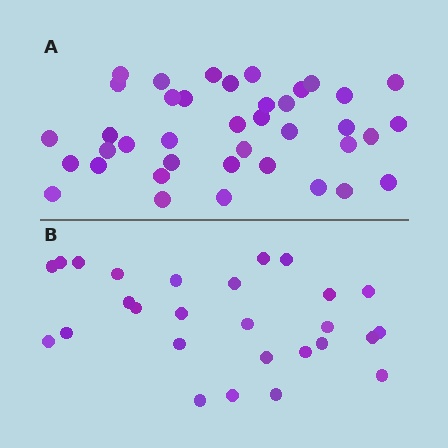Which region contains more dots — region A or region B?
Region A (the top region) has more dots.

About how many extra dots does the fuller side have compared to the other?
Region A has roughly 12 or so more dots than region B.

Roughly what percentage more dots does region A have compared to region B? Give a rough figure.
About 45% more.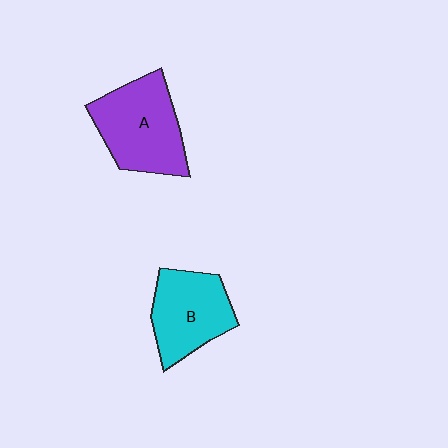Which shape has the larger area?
Shape A (purple).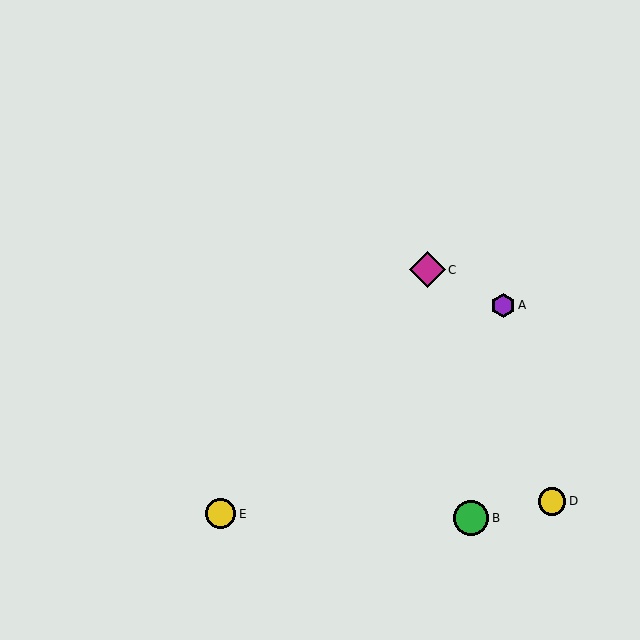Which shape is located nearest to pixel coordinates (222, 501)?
The yellow circle (labeled E) at (221, 514) is nearest to that location.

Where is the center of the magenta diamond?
The center of the magenta diamond is at (427, 270).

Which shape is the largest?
The magenta diamond (labeled C) is the largest.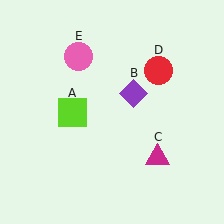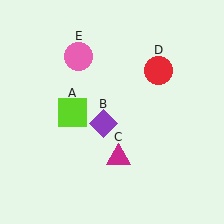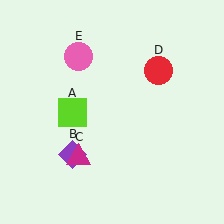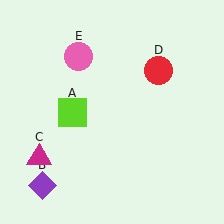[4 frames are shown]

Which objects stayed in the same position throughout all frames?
Lime square (object A) and red circle (object D) and pink circle (object E) remained stationary.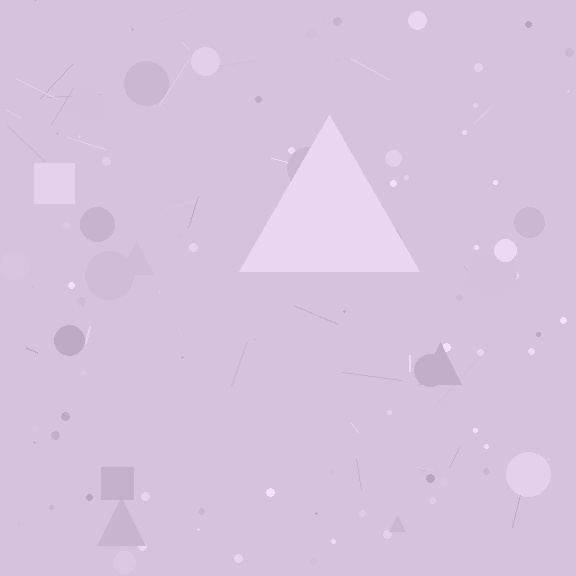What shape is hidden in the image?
A triangle is hidden in the image.